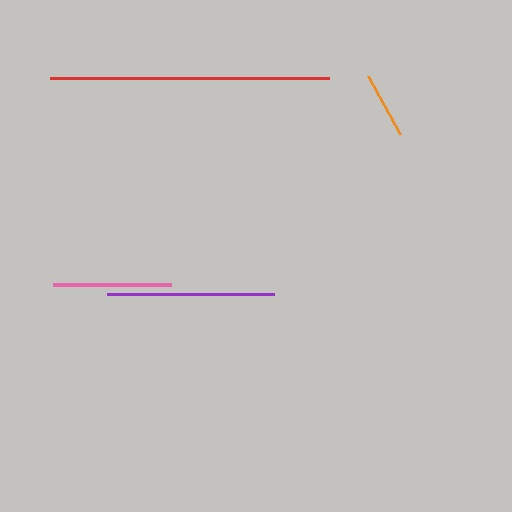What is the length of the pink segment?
The pink segment is approximately 118 pixels long.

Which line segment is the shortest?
The orange line is the shortest at approximately 66 pixels.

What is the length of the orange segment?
The orange segment is approximately 66 pixels long.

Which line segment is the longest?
The red line is the longest at approximately 279 pixels.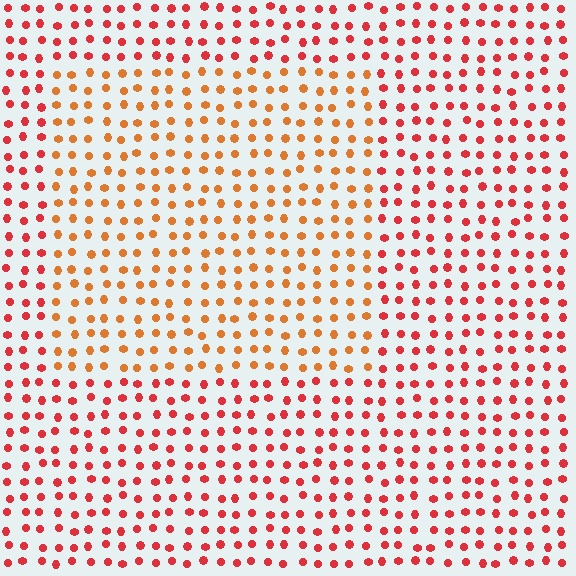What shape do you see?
I see a rectangle.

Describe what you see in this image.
The image is filled with small red elements in a uniform arrangement. A rectangle-shaped region is visible where the elements are tinted to a slightly different hue, forming a subtle color boundary.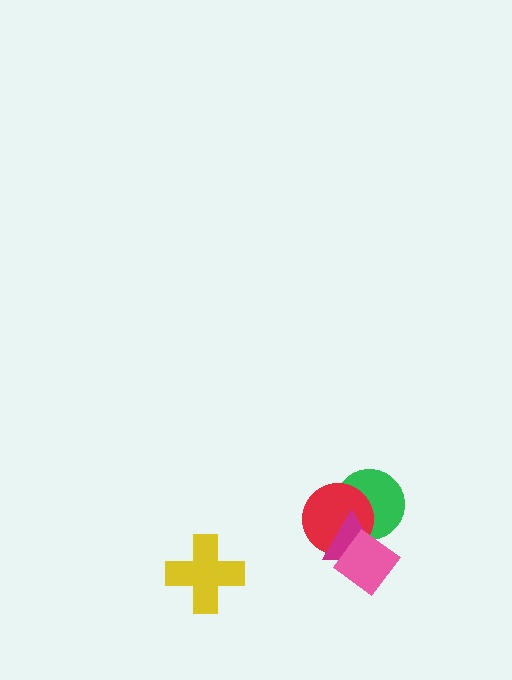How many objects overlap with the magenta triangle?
3 objects overlap with the magenta triangle.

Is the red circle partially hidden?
Yes, it is partially covered by another shape.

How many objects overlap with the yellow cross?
0 objects overlap with the yellow cross.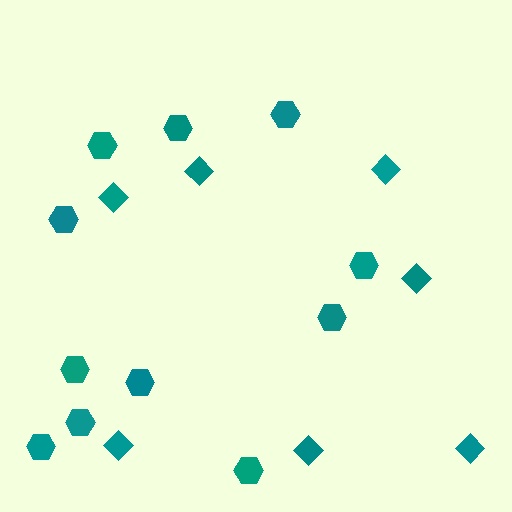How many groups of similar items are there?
There are 2 groups: one group of hexagons (11) and one group of diamonds (7).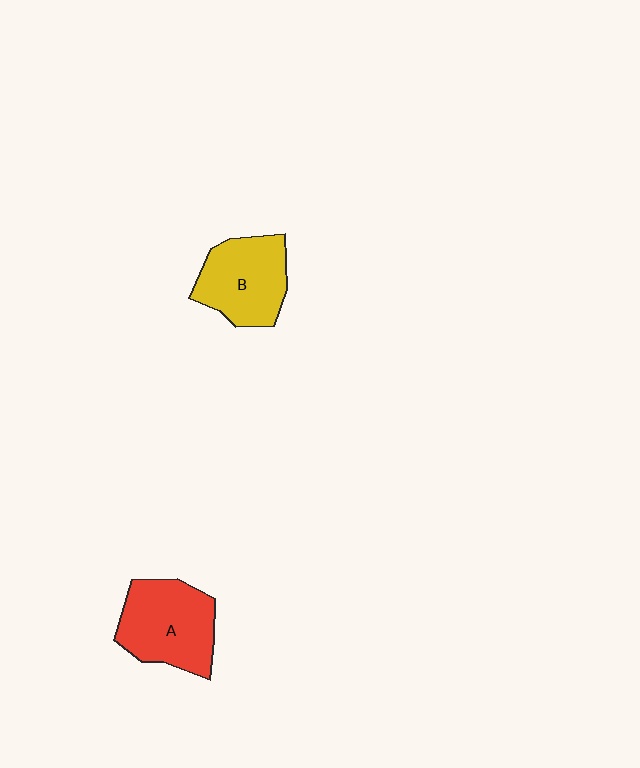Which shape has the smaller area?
Shape B (yellow).